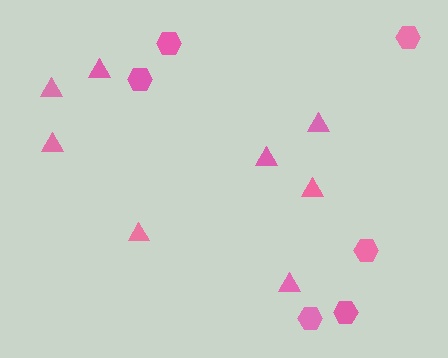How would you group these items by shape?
There are 2 groups: one group of hexagons (6) and one group of triangles (8).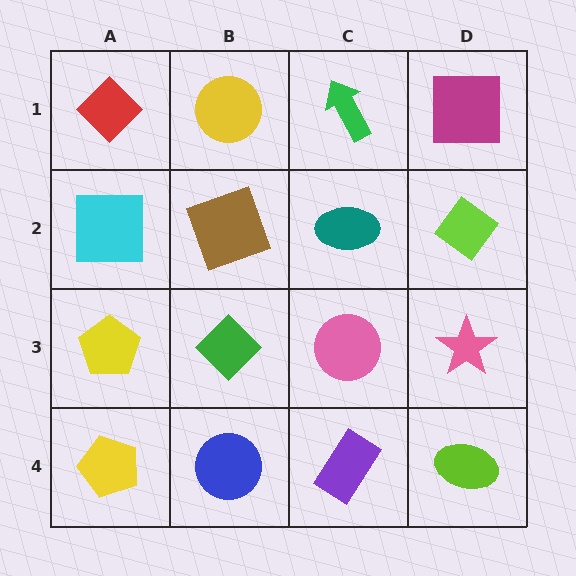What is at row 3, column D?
A pink star.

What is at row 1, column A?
A red diamond.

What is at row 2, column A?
A cyan square.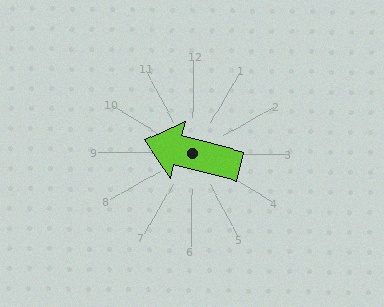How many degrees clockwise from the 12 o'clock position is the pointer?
Approximately 285 degrees.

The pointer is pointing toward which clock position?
Roughly 9 o'clock.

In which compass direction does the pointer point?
West.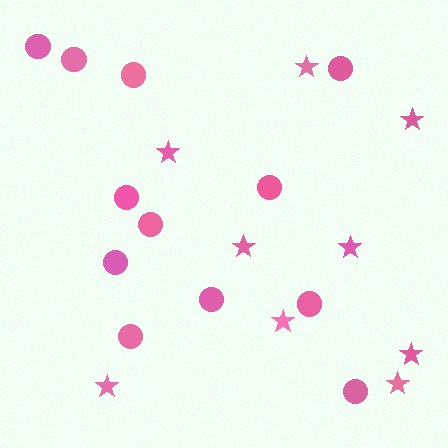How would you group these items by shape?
There are 2 groups: one group of stars (9) and one group of circles (12).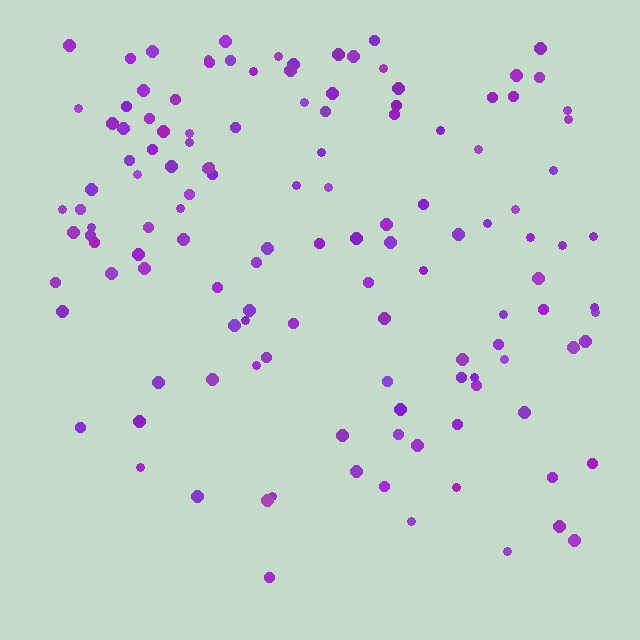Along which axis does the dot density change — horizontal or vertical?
Vertical.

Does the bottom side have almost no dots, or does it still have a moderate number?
Still a moderate number, just noticeably fewer than the top.